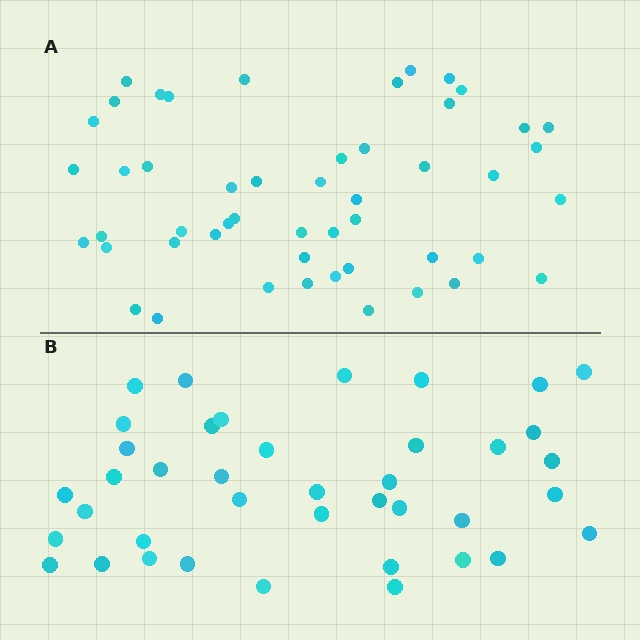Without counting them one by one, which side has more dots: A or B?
Region A (the top region) has more dots.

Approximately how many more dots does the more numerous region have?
Region A has roughly 10 or so more dots than region B.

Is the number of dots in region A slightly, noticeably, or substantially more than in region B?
Region A has noticeably more, but not dramatically so. The ratio is roughly 1.2 to 1.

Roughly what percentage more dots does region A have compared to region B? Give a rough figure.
About 25% more.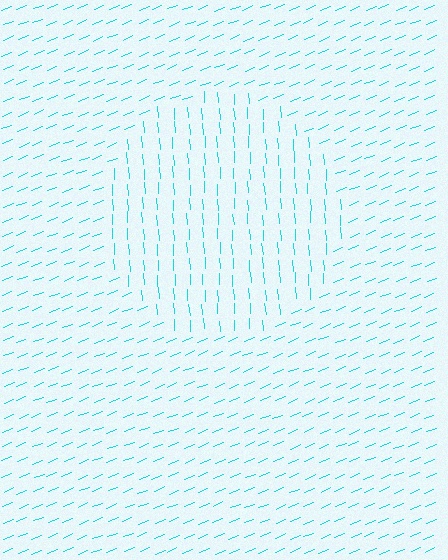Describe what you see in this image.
The image is filled with small cyan line segments. A circle region in the image has lines oriented differently from the surrounding lines, creating a visible texture boundary.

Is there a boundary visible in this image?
Yes, there is a texture boundary formed by a change in line orientation.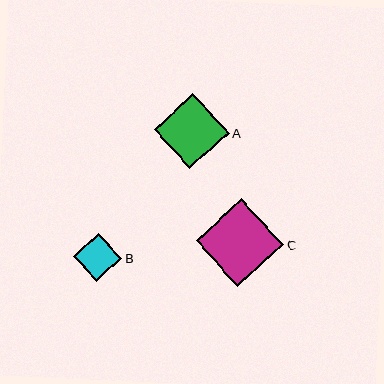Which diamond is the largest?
Diamond C is the largest with a size of approximately 87 pixels.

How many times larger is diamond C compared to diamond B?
Diamond C is approximately 1.8 times the size of diamond B.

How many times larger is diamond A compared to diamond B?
Diamond A is approximately 1.6 times the size of diamond B.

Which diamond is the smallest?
Diamond B is the smallest with a size of approximately 48 pixels.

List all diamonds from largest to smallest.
From largest to smallest: C, A, B.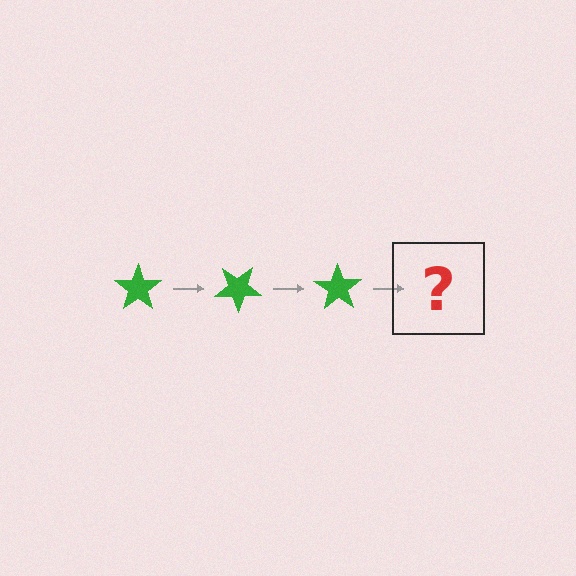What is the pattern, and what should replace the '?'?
The pattern is that the star rotates 35 degrees each step. The '?' should be a green star rotated 105 degrees.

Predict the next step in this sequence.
The next step is a green star rotated 105 degrees.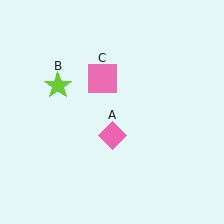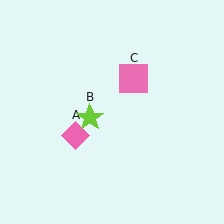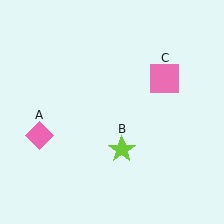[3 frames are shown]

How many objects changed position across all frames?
3 objects changed position: pink diamond (object A), lime star (object B), pink square (object C).